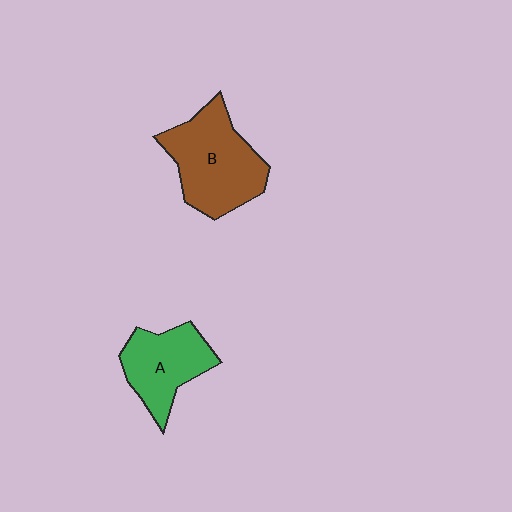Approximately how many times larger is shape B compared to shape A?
Approximately 1.4 times.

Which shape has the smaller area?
Shape A (green).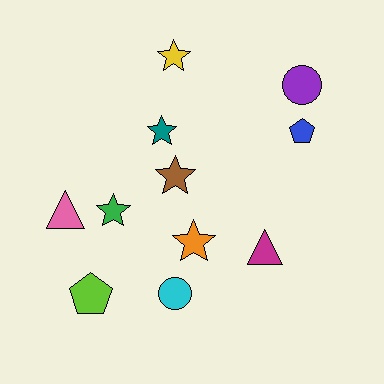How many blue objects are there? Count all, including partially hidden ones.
There is 1 blue object.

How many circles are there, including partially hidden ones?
There are 2 circles.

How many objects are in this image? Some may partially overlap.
There are 11 objects.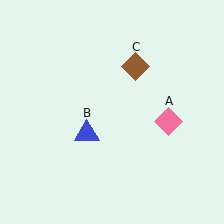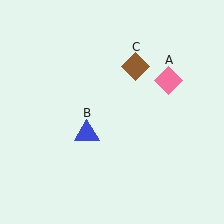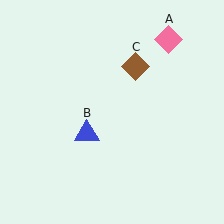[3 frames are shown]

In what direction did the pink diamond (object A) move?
The pink diamond (object A) moved up.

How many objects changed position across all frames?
1 object changed position: pink diamond (object A).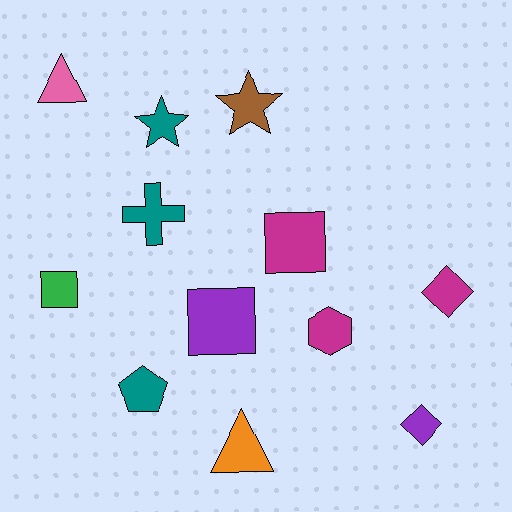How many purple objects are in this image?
There are 2 purple objects.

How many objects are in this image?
There are 12 objects.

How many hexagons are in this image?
There is 1 hexagon.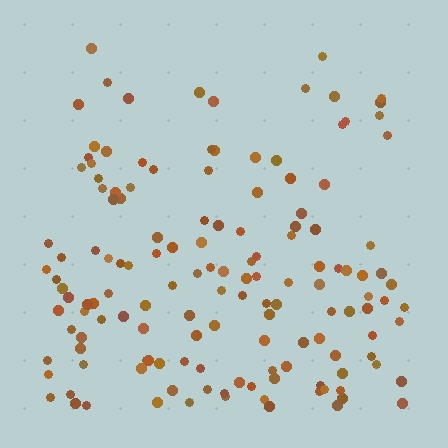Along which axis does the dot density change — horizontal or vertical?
Vertical.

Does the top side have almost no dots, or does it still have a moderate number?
Still a moderate number, just noticeably fewer than the bottom.